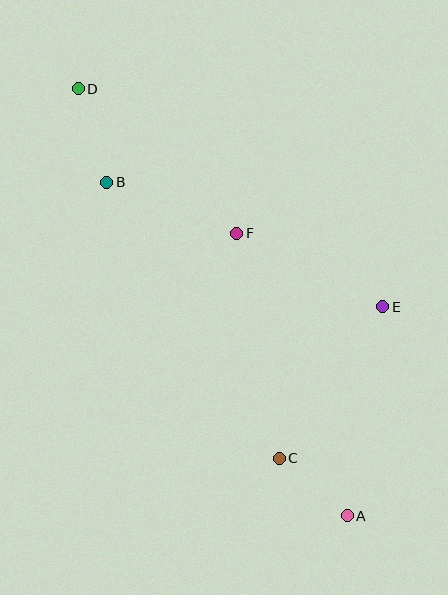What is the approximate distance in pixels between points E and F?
The distance between E and F is approximately 163 pixels.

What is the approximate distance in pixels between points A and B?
The distance between A and B is approximately 411 pixels.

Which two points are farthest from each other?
Points A and D are farthest from each other.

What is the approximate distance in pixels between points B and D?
The distance between B and D is approximately 98 pixels.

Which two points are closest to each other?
Points A and C are closest to each other.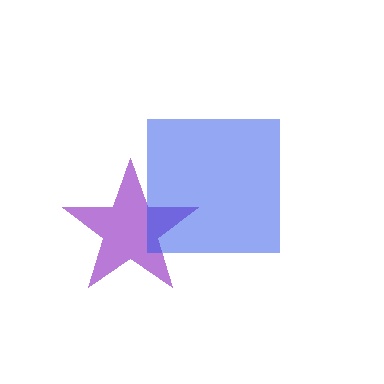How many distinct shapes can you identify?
There are 2 distinct shapes: a purple star, a blue square.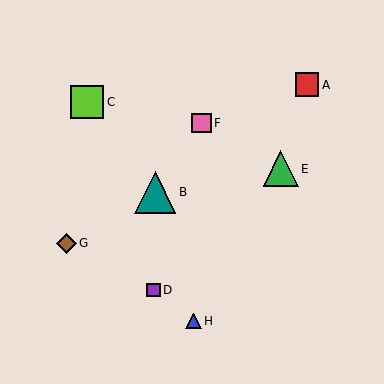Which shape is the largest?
The teal triangle (labeled B) is the largest.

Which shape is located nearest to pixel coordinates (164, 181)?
The teal triangle (labeled B) at (155, 193) is nearest to that location.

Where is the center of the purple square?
The center of the purple square is at (153, 290).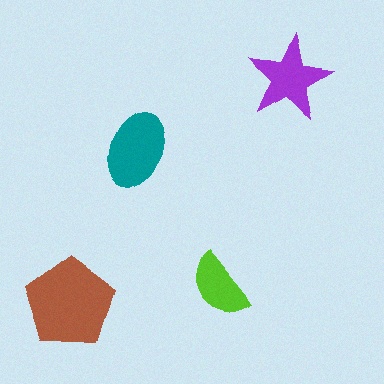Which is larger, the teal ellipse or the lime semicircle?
The teal ellipse.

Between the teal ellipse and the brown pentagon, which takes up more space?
The brown pentagon.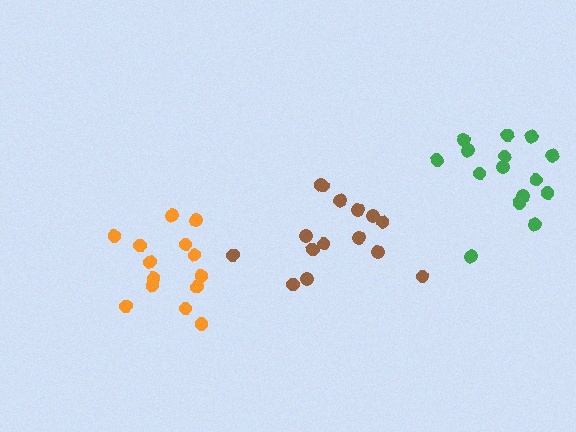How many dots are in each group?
Group 1: 15 dots, Group 2: 15 dots, Group 3: 14 dots (44 total).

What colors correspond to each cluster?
The clusters are colored: brown, green, orange.